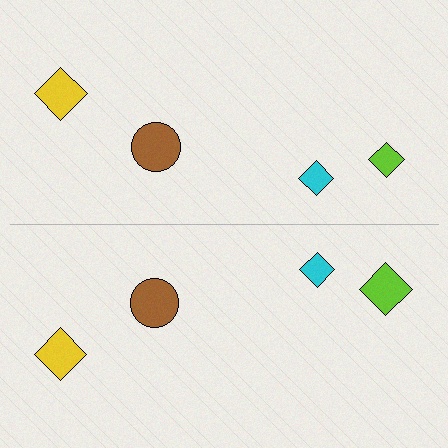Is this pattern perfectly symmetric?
No, the pattern is not perfectly symmetric. The lime diamond on the bottom side has a different size than its mirror counterpart.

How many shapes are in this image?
There are 8 shapes in this image.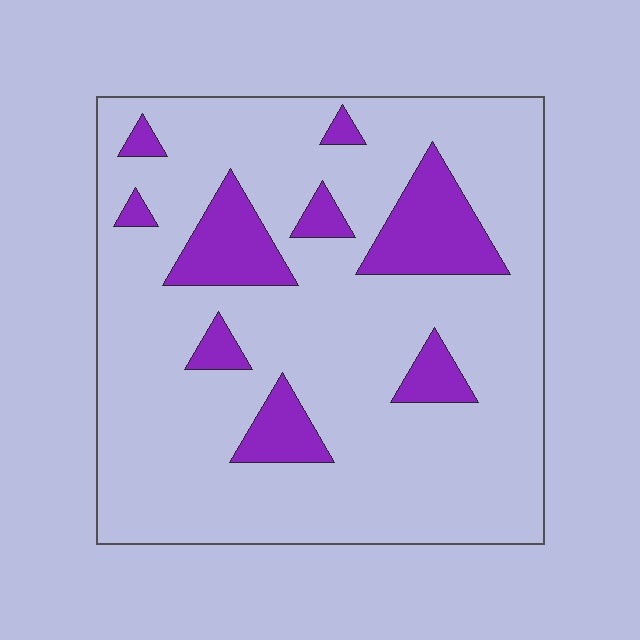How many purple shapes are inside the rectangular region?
9.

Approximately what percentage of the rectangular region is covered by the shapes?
Approximately 15%.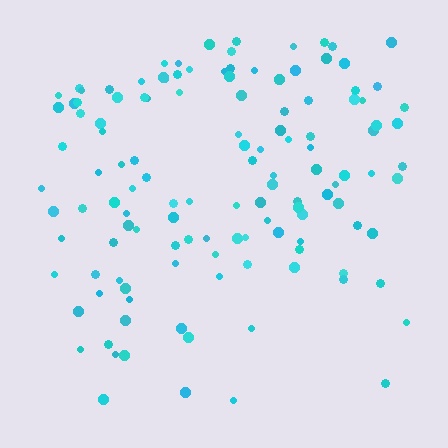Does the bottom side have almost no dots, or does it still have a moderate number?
Still a moderate number, just noticeably fewer than the top.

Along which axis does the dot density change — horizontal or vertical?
Vertical.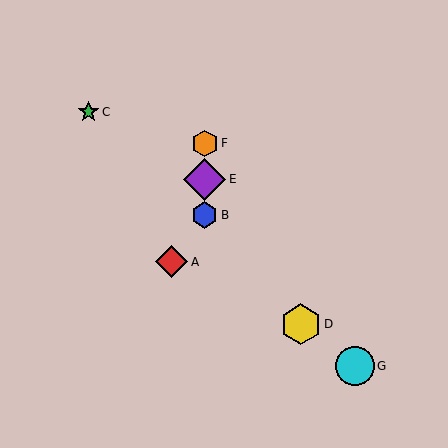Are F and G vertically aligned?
No, F is at x≈205 and G is at x≈355.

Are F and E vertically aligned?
Yes, both are at x≈205.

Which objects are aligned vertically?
Objects B, E, F are aligned vertically.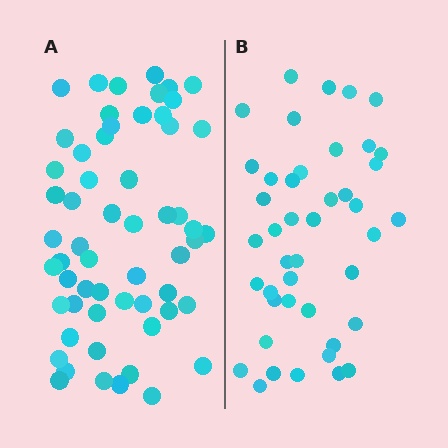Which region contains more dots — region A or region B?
Region A (the left region) has more dots.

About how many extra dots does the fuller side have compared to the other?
Region A has approximately 15 more dots than region B.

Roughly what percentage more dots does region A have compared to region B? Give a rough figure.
About 35% more.